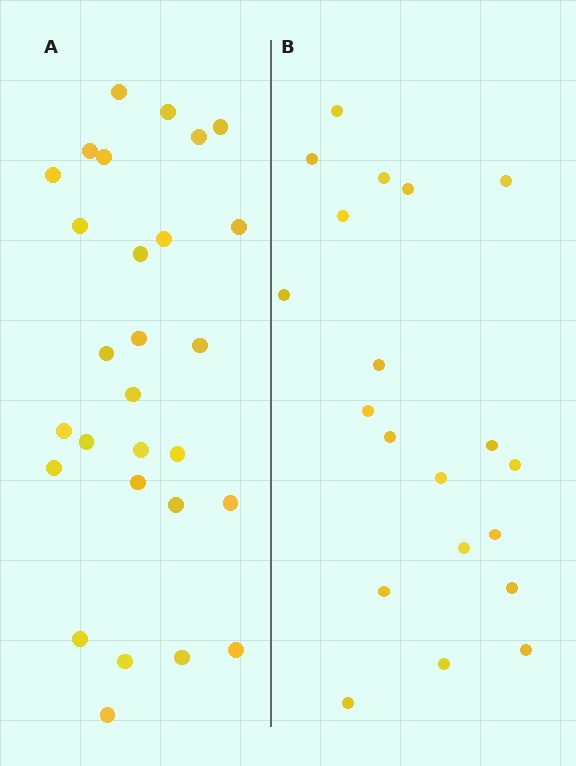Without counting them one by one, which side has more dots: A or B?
Region A (the left region) has more dots.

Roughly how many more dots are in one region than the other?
Region A has roughly 8 or so more dots than region B.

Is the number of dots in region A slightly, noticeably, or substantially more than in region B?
Region A has noticeably more, but not dramatically so. The ratio is roughly 1.4 to 1.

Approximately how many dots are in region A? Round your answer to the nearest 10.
About 30 dots. (The exact count is 28, which rounds to 30.)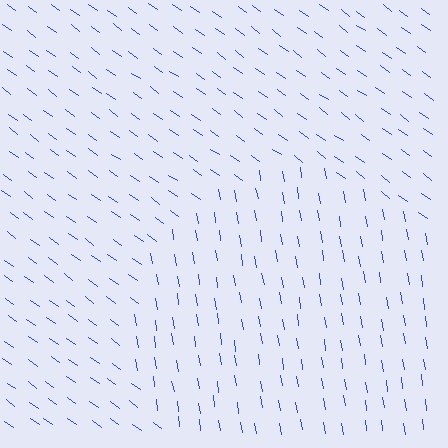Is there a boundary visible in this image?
Yes, there is a texture boundary formed by a change in line orientation.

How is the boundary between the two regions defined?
The boundary is defined purely by a change in line orientation (approximately 45 degrees difference). All lines are the same color and thickness.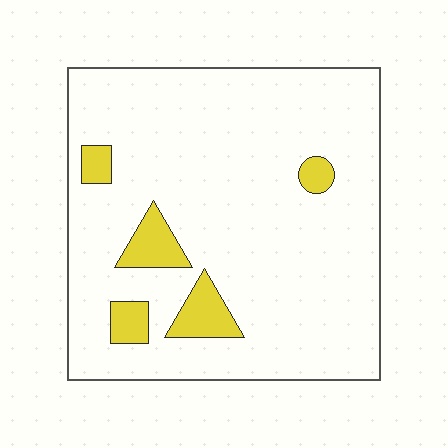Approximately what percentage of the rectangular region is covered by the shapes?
Approximately 10%.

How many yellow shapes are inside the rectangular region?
5.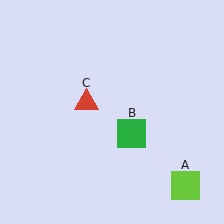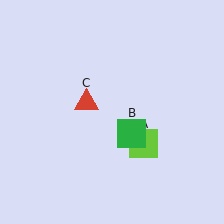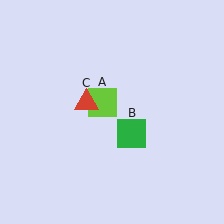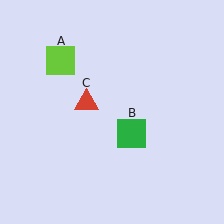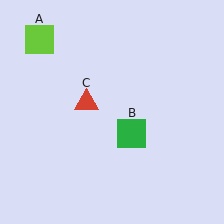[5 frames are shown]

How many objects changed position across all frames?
1 object changed position: lime square (object A).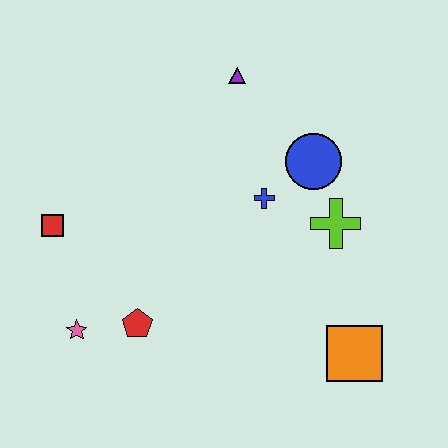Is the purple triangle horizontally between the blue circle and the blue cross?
No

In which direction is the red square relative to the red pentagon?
The red square is above the red pentagon.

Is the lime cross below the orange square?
No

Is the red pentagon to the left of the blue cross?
Yes